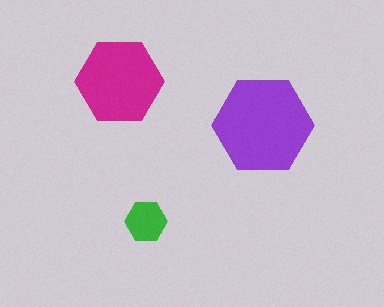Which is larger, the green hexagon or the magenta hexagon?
The magenta one.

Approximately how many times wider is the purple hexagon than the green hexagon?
About 2.5 times wider.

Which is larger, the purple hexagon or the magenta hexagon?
The purple one.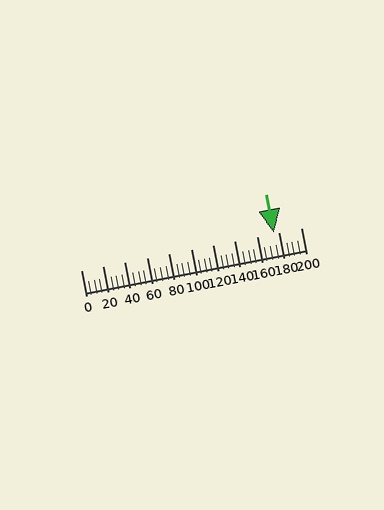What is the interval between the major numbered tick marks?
The major tick marks are spaced 20 units apart.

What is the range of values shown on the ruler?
The ruler shows values from 0 to 200.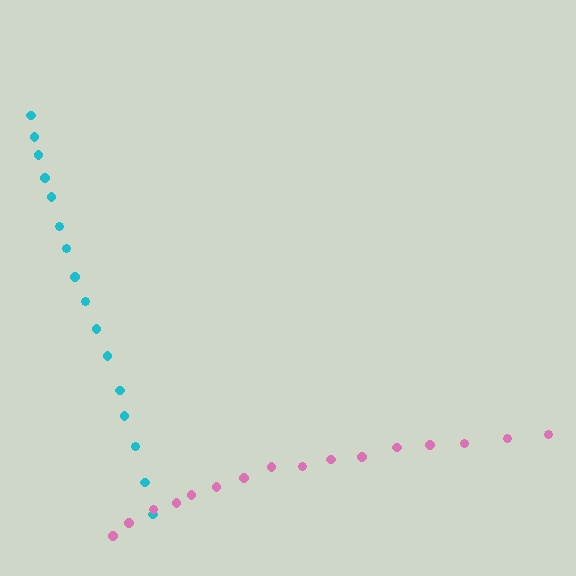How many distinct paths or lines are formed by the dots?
There are 2 distinct paths.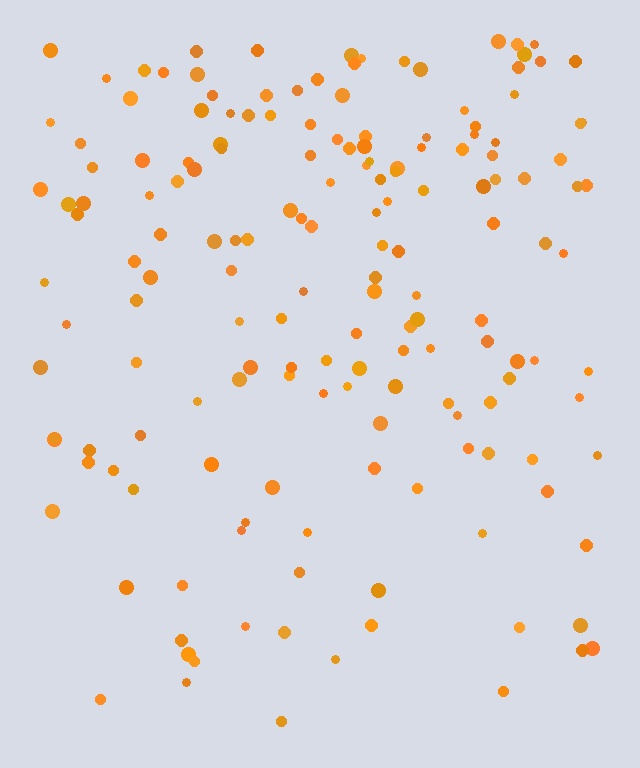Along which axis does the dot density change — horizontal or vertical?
Vertical.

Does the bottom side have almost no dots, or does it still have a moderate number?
Still a moderate number, just noticeably fewer than the top.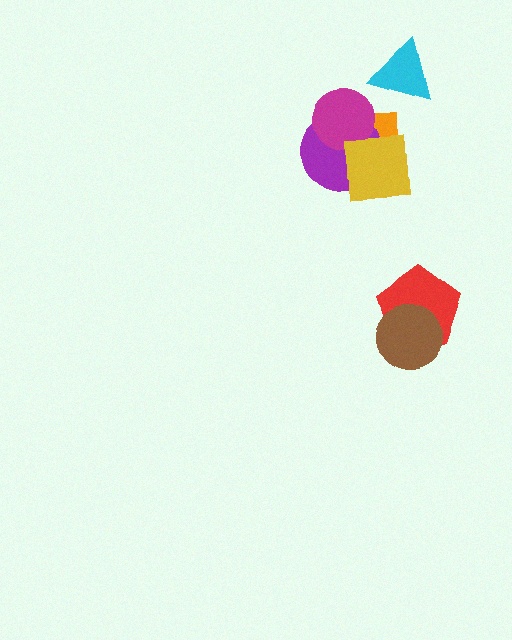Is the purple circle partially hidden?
Yes, it is partially covered by another shape.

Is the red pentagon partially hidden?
Yes, it is partially covered by another shape.